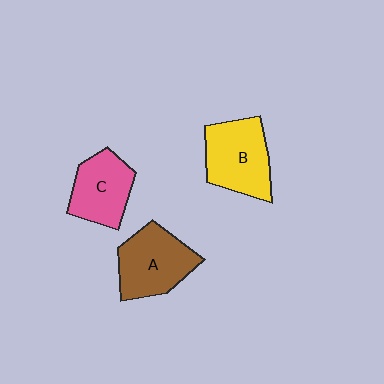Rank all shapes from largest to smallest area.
From largest to smallest: B (yellow), A (brown), C (pink).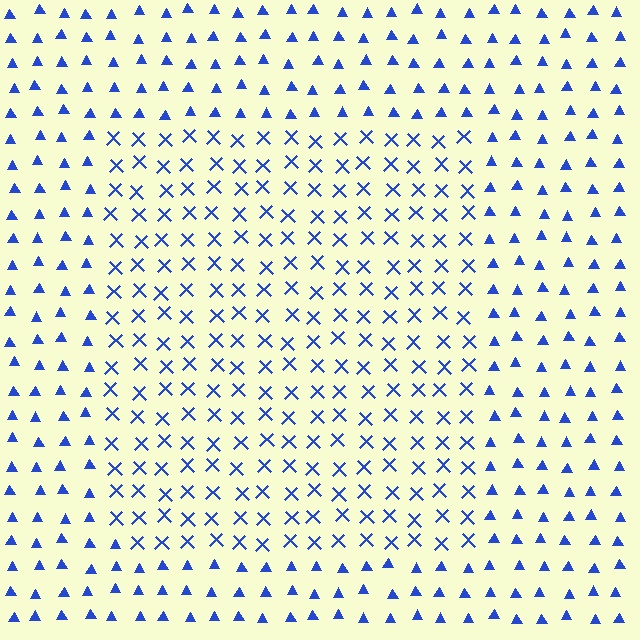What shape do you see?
I see a rectangle.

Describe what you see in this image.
The image is filled with small blue elements arranged in a uniform grid. A rectangle-shaped region contains X marks, while the surrounding area contains triangles. The boundary is defined purely by the change in element shape.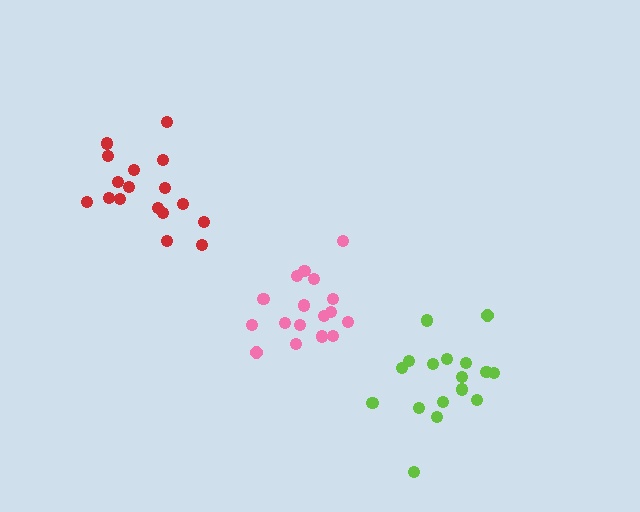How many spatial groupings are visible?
There are 3 spatial groupings.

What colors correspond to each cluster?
The clusters are colored: pink, red, lime.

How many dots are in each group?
Group 1: 17 dots, Group 2: 17 dots, Group 3: 17 dots (51 total).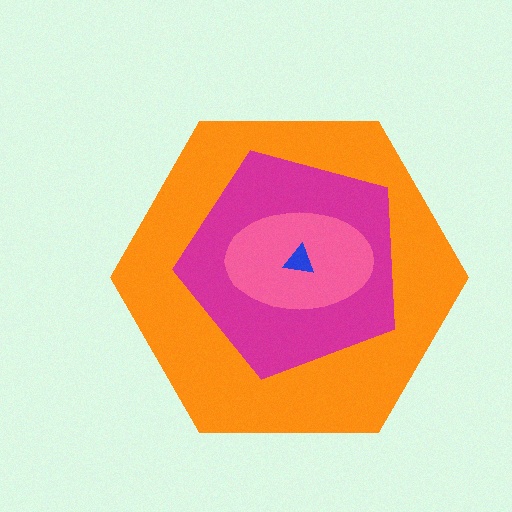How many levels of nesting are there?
4.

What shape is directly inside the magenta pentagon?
The pink ellipse.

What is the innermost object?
The blue triangle.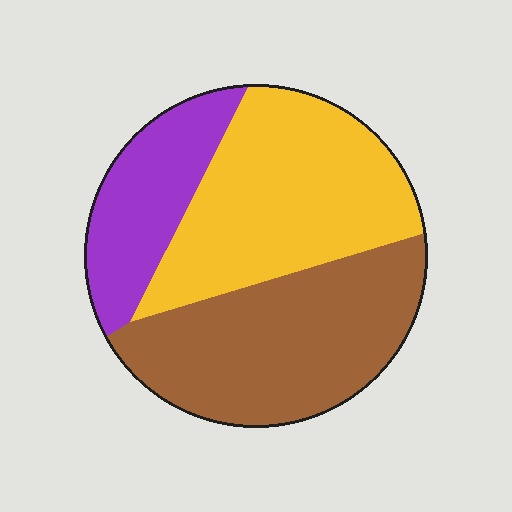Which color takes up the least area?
Purple, at roughly 20%.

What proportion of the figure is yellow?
Yellow covers around 40% of the figure.